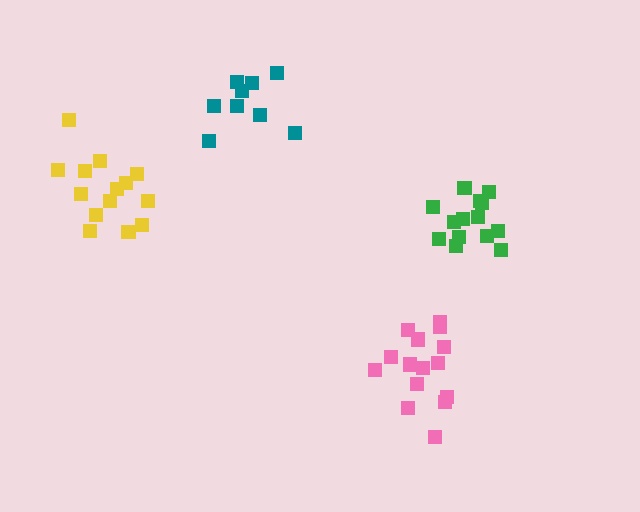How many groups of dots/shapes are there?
There are 4 groups.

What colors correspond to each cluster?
The clusters are colored: green, pink, yellow, teal.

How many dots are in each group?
Group 1: 14 dots, Group 2: 15 dots, Group 3: 14 dots, Group 4: 9 dots (52 total).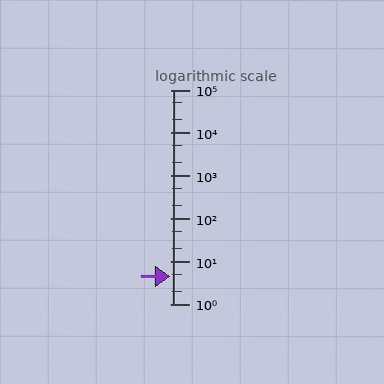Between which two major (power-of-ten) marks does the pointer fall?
The pointer is between 1 and 10.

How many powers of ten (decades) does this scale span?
The scale spans 5 decades, from 1 to 100000.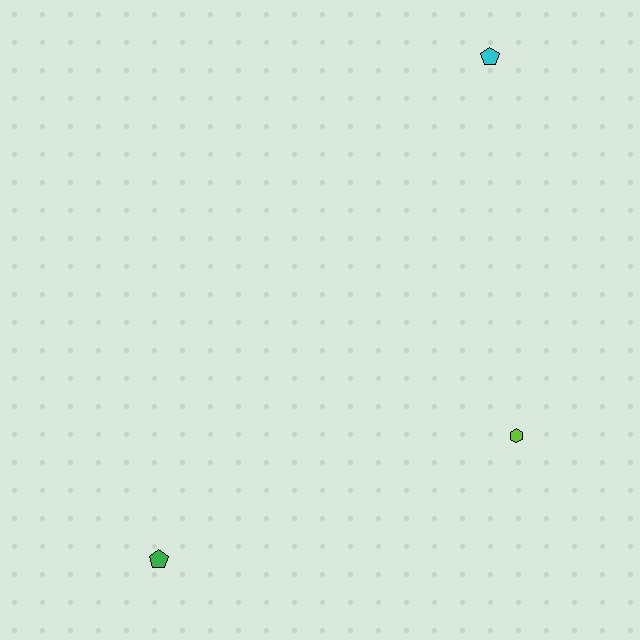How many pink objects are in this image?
There are no pink objects.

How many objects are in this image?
There are 3 objects.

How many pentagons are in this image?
There are 2 pentagons.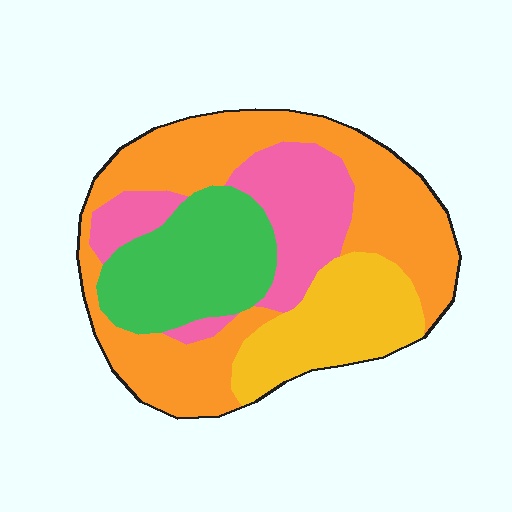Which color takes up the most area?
Orange, at roughly 40%.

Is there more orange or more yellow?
Orange.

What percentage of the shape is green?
Green covers around 20% of the shape.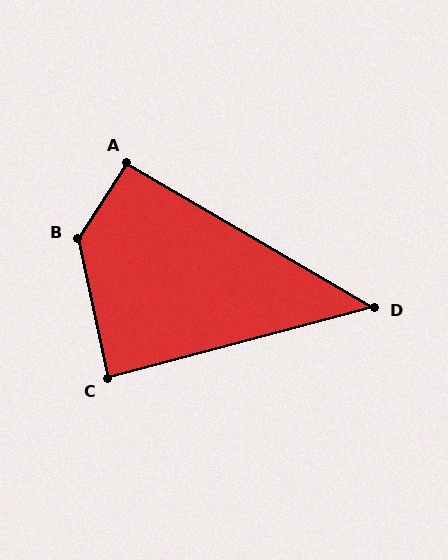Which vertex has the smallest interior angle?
D, at approximately 45 degrees.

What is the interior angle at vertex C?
Approximately 87 degrees (approximately right).